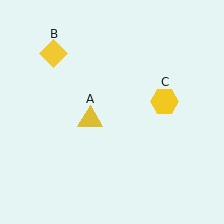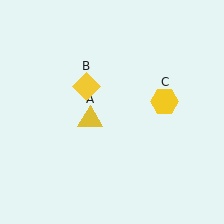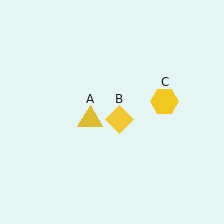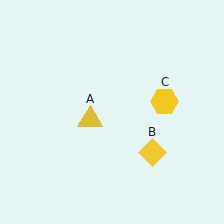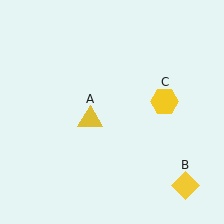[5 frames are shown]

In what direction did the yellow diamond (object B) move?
The yellow diamond (object B) moved down and to the right.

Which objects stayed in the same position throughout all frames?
Yellow triangle (object A) and yellow hexagon (object C) remained stationary.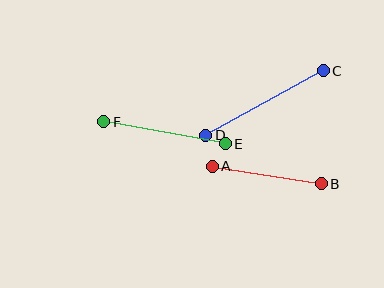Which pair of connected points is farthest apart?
Points C and D are farthest apart.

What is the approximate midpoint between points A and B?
The midpoint is at approximately (267, 175) pixels.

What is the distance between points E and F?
The distance is approximately 124 pixels.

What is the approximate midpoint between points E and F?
The midpoint is at approximately (165, 133) pixels.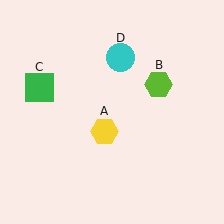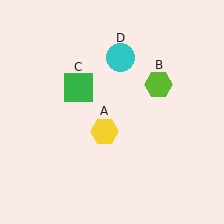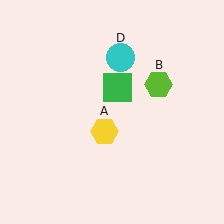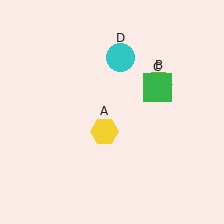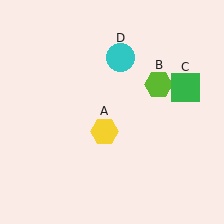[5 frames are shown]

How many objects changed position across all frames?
1 object changed position: green square (object C).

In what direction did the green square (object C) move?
The green square (object C) moved right.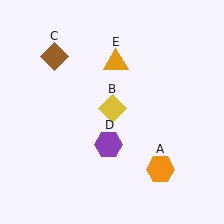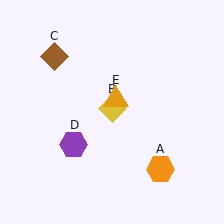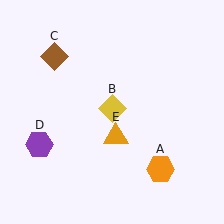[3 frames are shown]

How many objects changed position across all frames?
2 objects changed position: purple hexagon (object D), orange triangle (object E).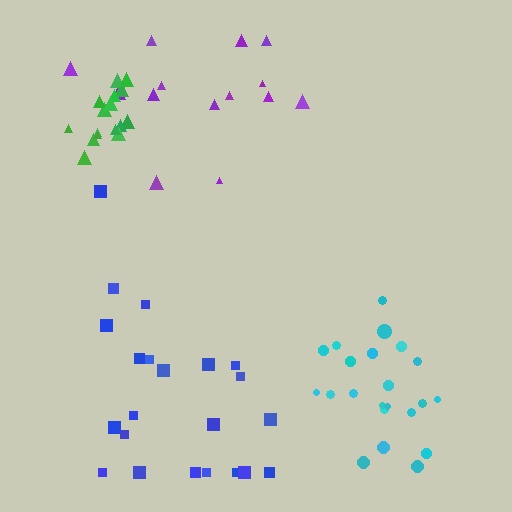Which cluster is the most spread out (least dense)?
Purple.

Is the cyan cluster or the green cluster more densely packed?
Green.